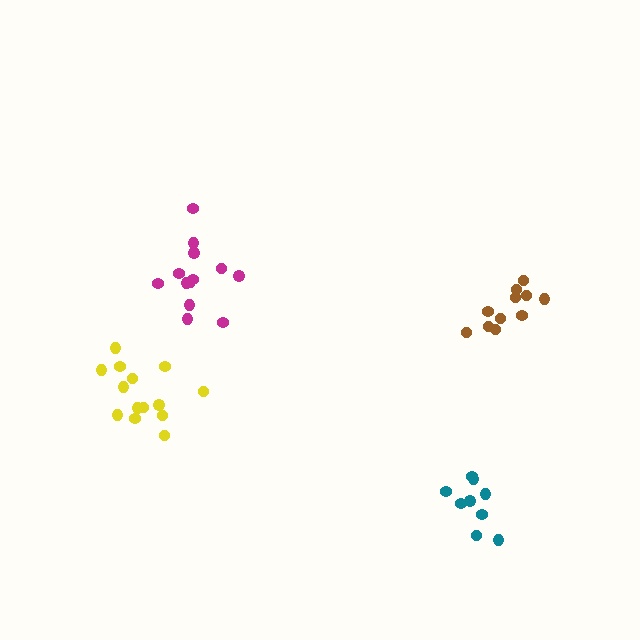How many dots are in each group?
Group 1: 14 dots, Group 2: 11 dots, Group 3: 13 dots, Group 4: 9 dots (47 total).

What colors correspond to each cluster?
The clusters are colored: yellow, brown, magenta, teal.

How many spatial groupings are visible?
There are 4 spatial groupings.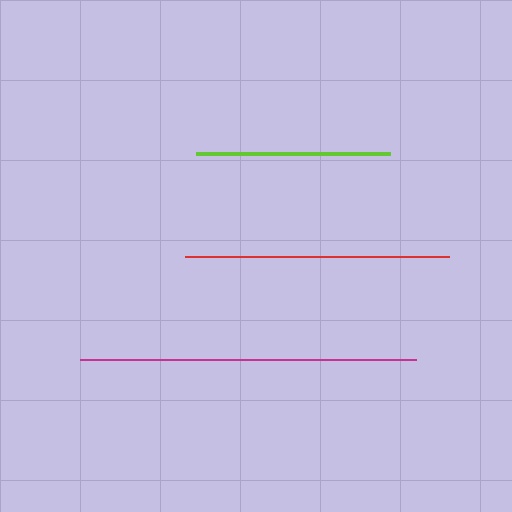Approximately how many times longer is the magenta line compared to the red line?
The magenta line is approximately 1.3 times the length of the red line.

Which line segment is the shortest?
The lime line is the shortest at approximately 194 pixels.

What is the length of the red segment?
The red segment is approximately 264 pixels long.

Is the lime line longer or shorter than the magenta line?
The magenta line is longer than the lime line.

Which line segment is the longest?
The magenta line is the longest at approximately 336 pixels.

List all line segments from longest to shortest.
From longest to shortest: magenta, red, lime.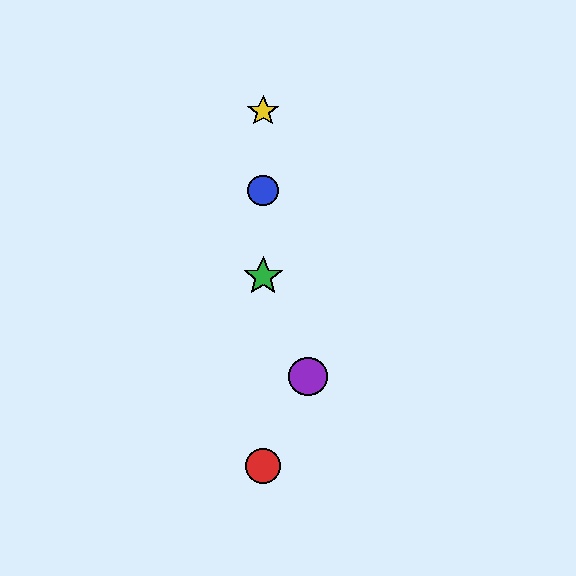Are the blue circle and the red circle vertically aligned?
Yes, both are at x≈263.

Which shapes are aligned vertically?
The red circle, the blue circle, the green star, the yellow star are aligned vertically.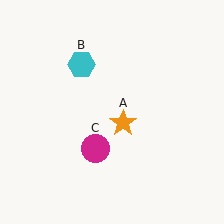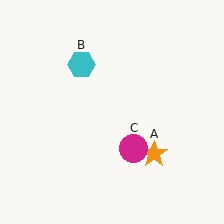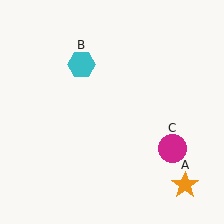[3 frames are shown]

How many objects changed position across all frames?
2 objects changed position: orange star (object A), magenta circle (object C).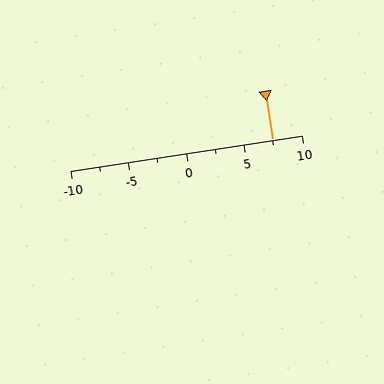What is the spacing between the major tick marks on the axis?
The major ticks are spaced 5 apart.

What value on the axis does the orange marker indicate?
The marker indicates approximately 7.5.